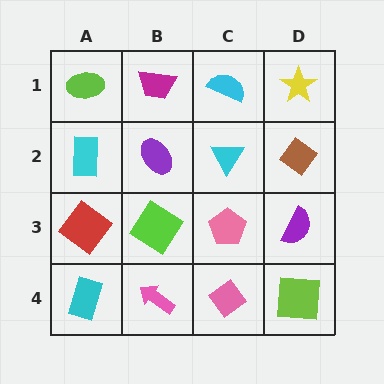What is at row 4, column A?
A cyan rectangle.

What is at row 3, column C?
A pink pentagon.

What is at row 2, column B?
A purple ellipse.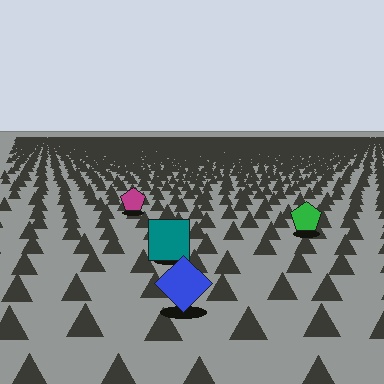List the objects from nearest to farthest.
From nearest to farthest: the blue diamond, the teal square, the green pentagon, the magenta pentagon.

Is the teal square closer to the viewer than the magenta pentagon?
Yes. The teal square is closer — you can tell from the texture gradient: the ground texture is coarser near it.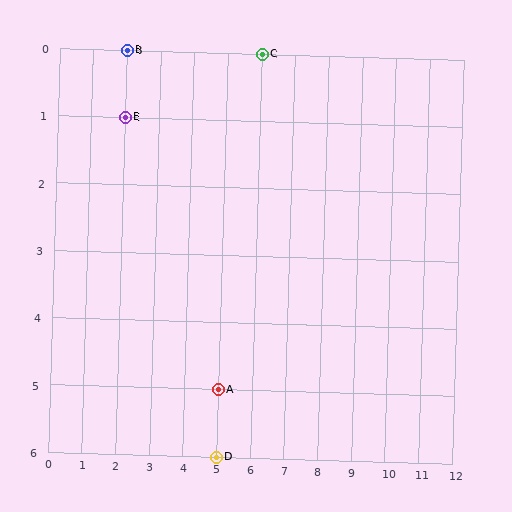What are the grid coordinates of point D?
Point D is at grid coordinates (5, 6).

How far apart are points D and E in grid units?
Points D and E are 3 columns and 5 rows apart (about 5.8 grid units diagonally).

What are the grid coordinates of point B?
Point B is at grid coordinates (2, 0).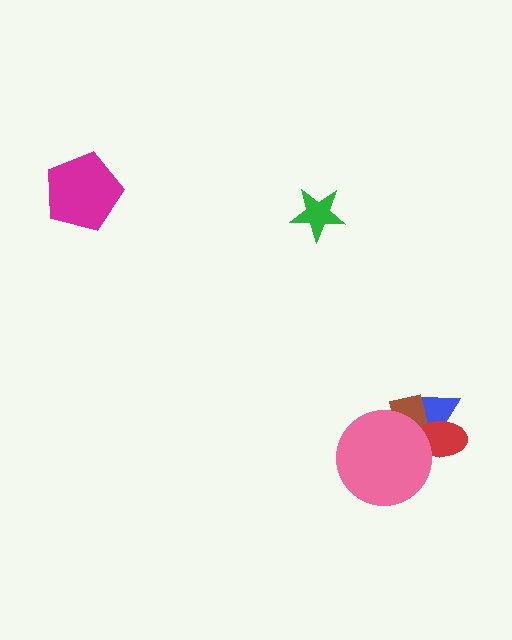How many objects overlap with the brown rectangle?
3 objects overlap with the brown rectangle.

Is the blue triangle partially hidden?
Yes, it is partially covered by another shape.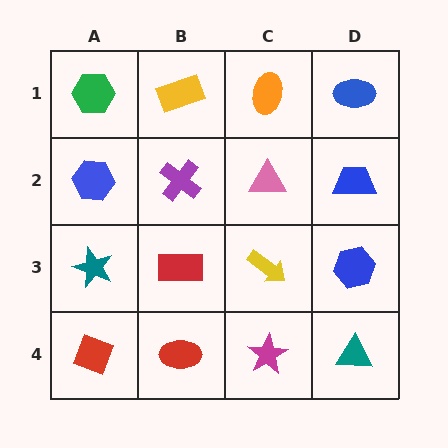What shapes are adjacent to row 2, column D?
A blue ellipse (row 1, column D), a blue hexagon (row 3, column D), a pink triangle (row 2, column C).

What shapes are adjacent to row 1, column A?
A blue hexagon (row 2, column A), a yellow rectangle (row 1, column B).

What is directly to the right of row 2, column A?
A purple cross.